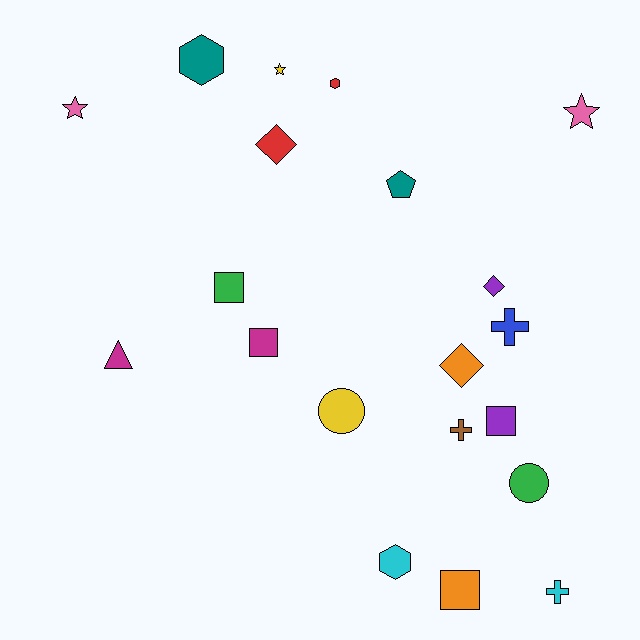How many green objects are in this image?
There are 2 green objects.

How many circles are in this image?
There are 2 circles.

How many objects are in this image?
There are 20 objects.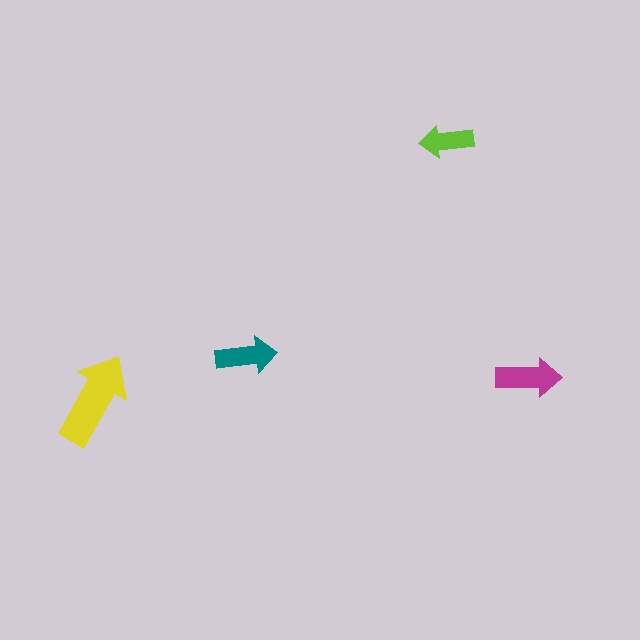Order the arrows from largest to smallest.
the yellow one, the magenta one, the teal one, the lime one.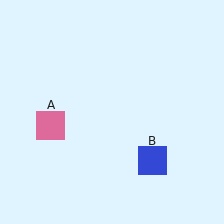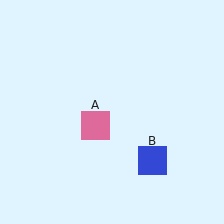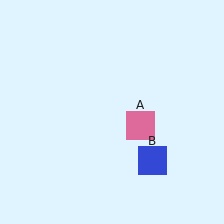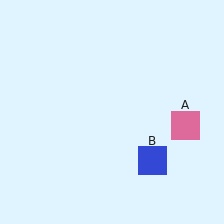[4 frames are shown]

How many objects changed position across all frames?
1 object changed position: pink square (object A).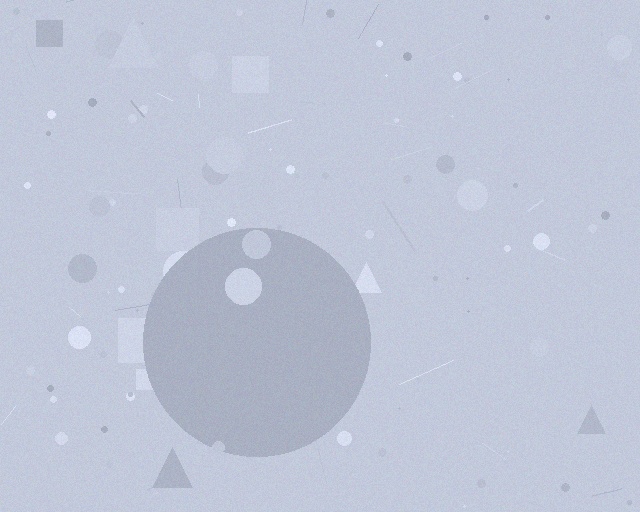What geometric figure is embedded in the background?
A circle is embedded in the background.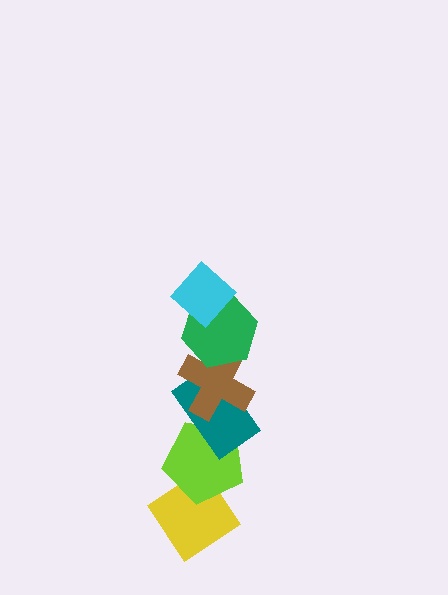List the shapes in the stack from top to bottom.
From top to bottom: the cyan diamond, the green hexagon, the brown cross, the teal rectangle, the lime pentagon, the yellow diamond.